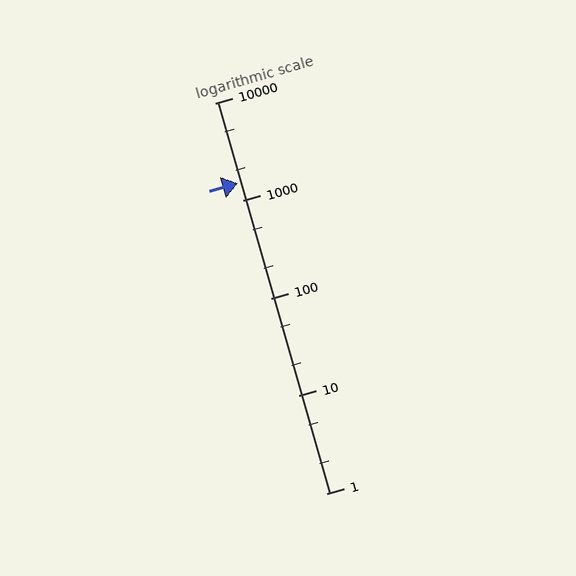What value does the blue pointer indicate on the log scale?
The pointer indicates approximately 1500.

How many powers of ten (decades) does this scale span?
The scale spans 4 decades, from 1 to 10000.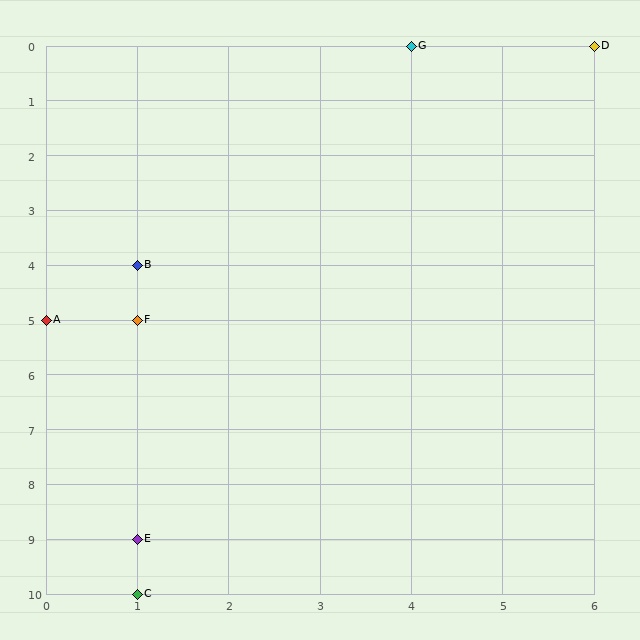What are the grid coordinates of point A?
Point A is at grid coordinates (0, 5).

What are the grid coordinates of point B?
Point B is at grid coordinates (1, 4).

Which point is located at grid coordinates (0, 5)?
Point A is at (0, 5).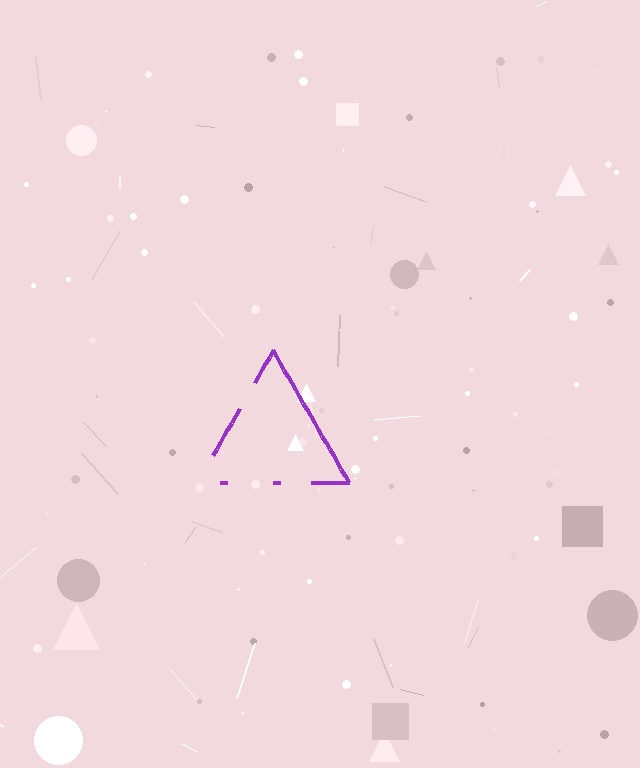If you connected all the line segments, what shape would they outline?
They would outline a triangle.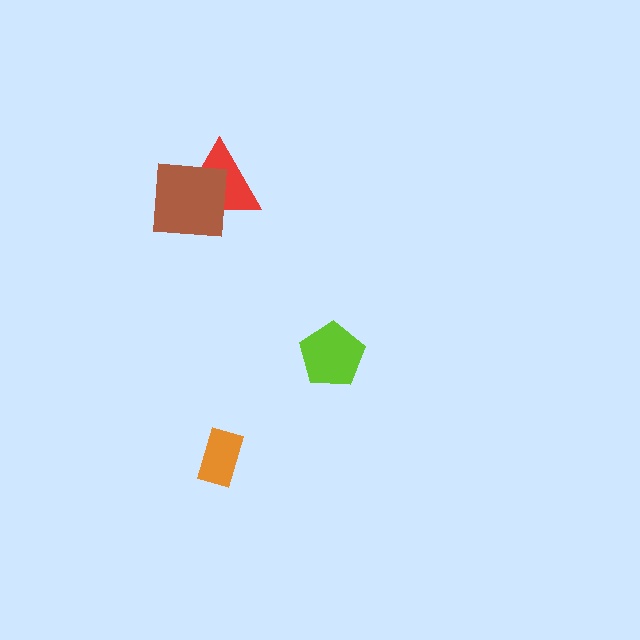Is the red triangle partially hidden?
Yes, it is partially covered by another shape.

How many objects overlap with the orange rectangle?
0 objects overlap with the orange rectangle.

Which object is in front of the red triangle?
The brown square is in front of the red triangle.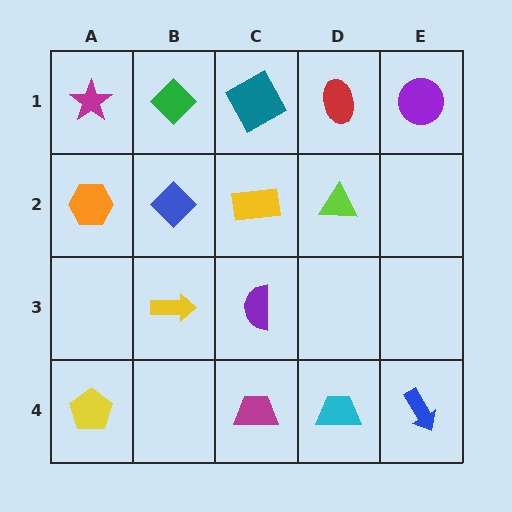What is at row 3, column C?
A purple semicircle.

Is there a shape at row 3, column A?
No, that cell is empty.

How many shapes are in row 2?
4 shapes.